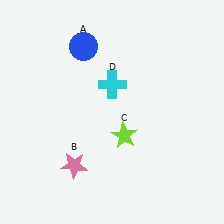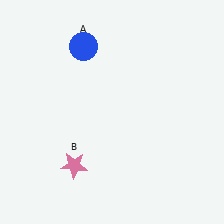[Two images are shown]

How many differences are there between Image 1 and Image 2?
There are 2 differences between the two images.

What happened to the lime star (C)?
The lime star (C) was removed in Image 2. It was in the bottom-right area of Image 1.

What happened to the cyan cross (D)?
The cyan cross (D) was removed in Image 2. It was in the top-right area of Image 1.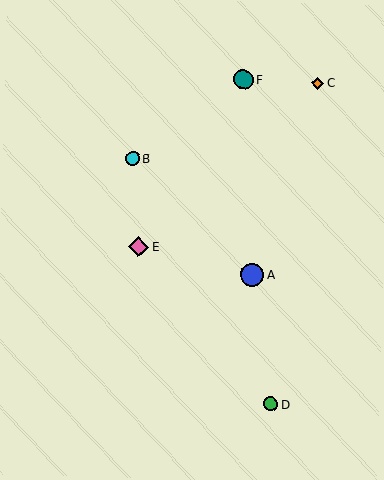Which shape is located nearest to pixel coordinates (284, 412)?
The green circle (labeled D) at (271, 404) is nearest to that location.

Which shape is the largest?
The blue circle (labeled A) is the largest.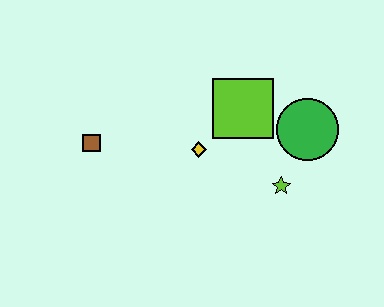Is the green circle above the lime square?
No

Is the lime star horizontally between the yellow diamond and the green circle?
Yes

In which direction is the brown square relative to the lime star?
The brown square is to the left of the lime star.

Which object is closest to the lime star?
The green circle is closest to the lime star.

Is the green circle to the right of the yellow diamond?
Yes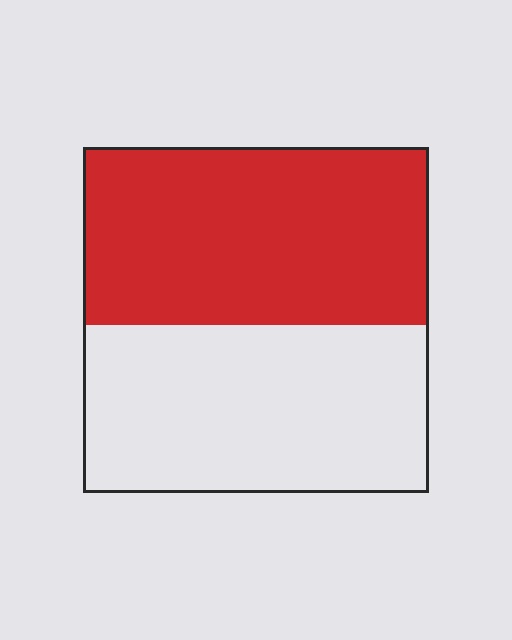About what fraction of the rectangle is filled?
About one half (1/2).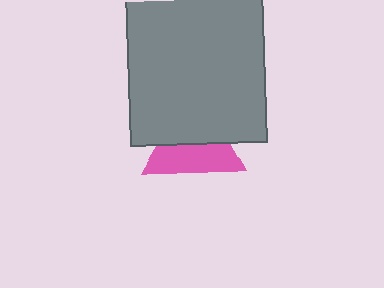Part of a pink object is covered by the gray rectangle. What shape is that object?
It is a triangle.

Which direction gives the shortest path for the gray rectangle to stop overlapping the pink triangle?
Moving up gives the shortest separation.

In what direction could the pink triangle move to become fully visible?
The pink triangle could move down. That would shift it out from behind the gray rectangle entirely.